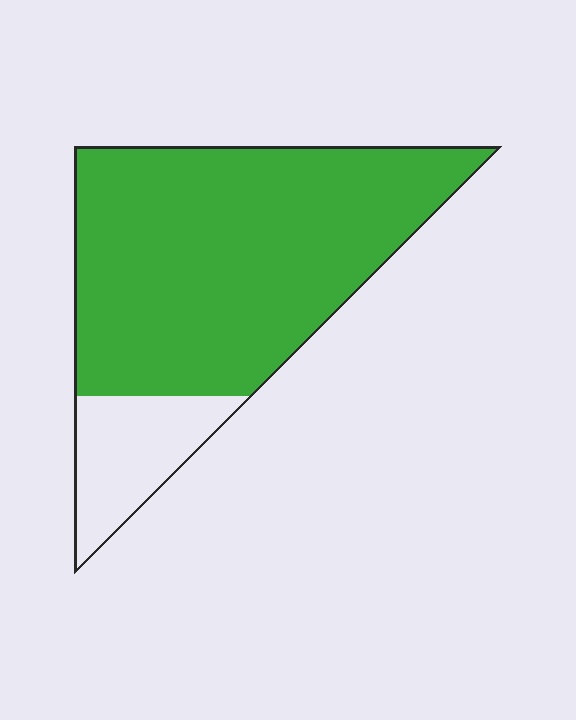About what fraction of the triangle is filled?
About five sixths (5/6).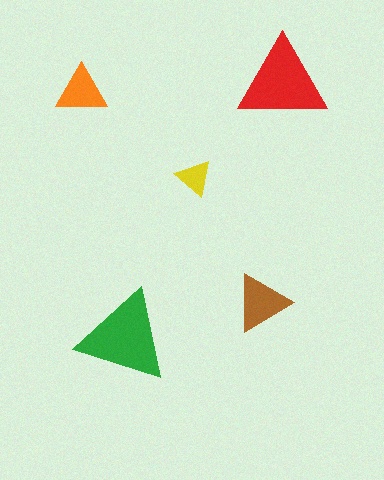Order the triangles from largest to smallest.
the green one, the red one, the brown one, the orange one, the yellow one.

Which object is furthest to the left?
The orange triangle is leftmost.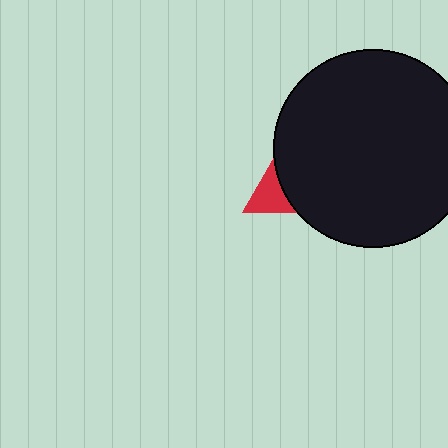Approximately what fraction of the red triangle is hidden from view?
Roughly 68% of the red triangle is hidden behind the black circle.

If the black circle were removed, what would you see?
You would see the complete red triangle.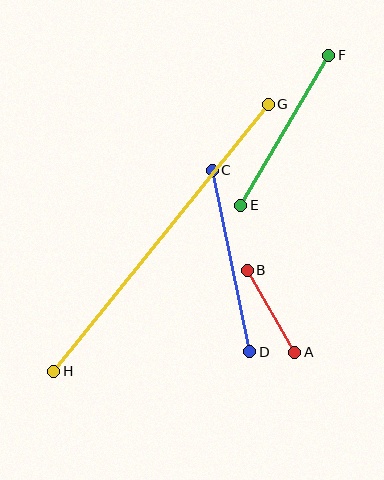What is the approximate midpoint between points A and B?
The midpoint is at approximately (271, 311) pixels.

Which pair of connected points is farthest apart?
Points G and H are farthest apart.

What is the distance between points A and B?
The distance is approximately 95 pixels.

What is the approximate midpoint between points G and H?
The midpoint is at approximately (161, 238) pixels.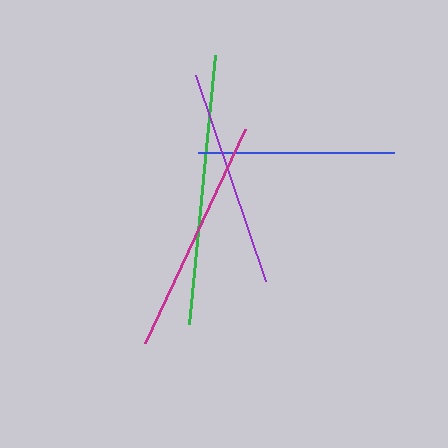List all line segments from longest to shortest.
From longest to shortest: green, magenta, purple, blue.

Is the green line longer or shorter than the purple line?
The green line is longer than the purple line.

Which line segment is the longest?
The green line is the longest at approximately 271 pixels.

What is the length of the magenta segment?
The magenta segment is approximately 236 pixels long.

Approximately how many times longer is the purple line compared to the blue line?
The purple line is approximately 1.1 times the length of the blue line.